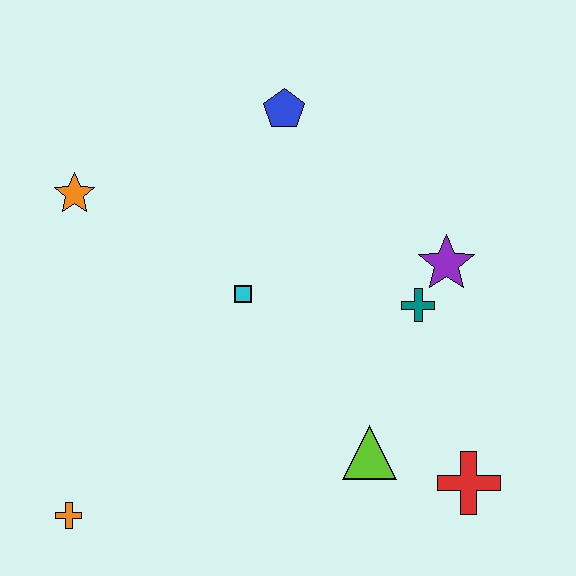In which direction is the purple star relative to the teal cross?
The purple star is above the teal cross.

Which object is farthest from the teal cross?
The orange cross is farthest from the teal cross.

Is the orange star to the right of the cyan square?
No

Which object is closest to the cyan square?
The teal cross is closest to the cyan square.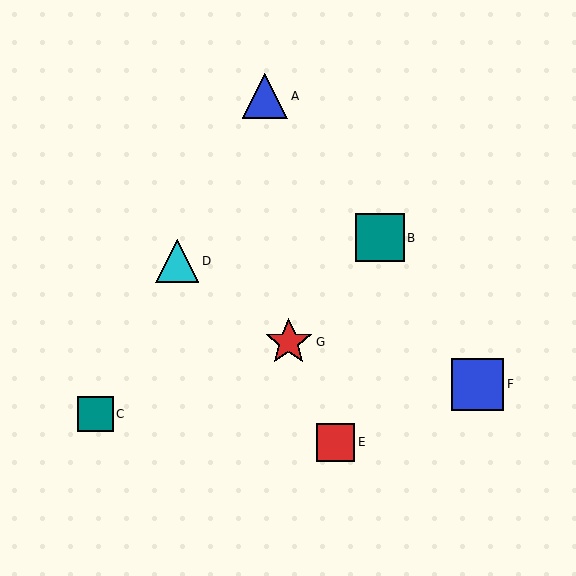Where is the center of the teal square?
The center of the teal square is at (96, 414).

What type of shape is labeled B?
Shape B is a teal square.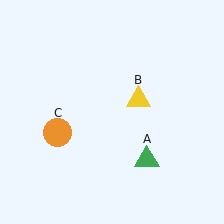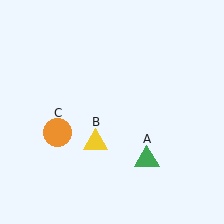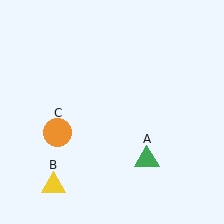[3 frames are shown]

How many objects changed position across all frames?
1 object changed position: yellow triangle (object B).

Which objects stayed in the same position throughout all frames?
Green triangle (object A) and orange circle (object C) remained stationary.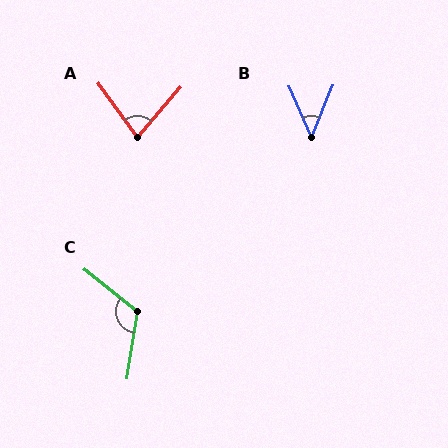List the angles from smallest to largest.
B (46°), A (76°), C (120°).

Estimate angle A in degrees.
Approximately 76 degrees.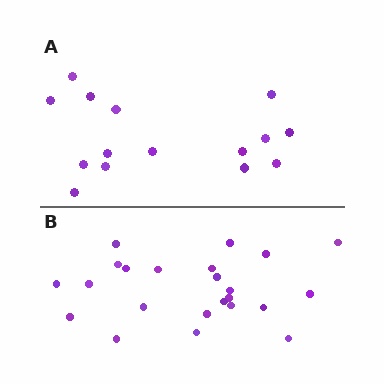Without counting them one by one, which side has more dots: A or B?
Region B (the bottom region) has more dots.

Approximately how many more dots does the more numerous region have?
Region B has roughly 8 or so more dots than region A.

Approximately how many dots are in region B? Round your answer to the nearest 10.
About 20 dots. (The exact count is 23, which rounds to 20.)